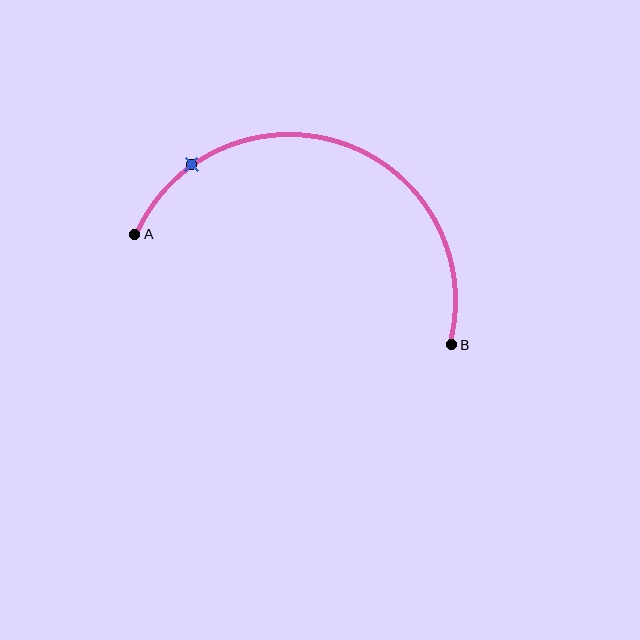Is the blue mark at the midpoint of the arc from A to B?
No. The blue mark lies on the arc but is closer to endpoint A. The arc midpoint would be at the point on the curve equidistant along the arc from both A and B.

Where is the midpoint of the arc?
The arc midpoint is the point on the curve farthest from the straight line joining A and B. It sits above that line.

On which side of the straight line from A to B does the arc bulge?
The arc bulges above the straight line connecting A and B.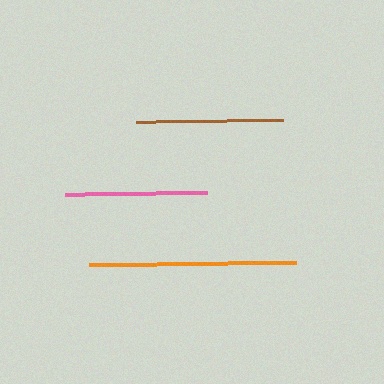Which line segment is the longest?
The orange line is the longest at approximately 207 pixels.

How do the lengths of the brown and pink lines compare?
The brown and pink lines are approximately the same length.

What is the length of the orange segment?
The orange segment is approximately 207 pixels long.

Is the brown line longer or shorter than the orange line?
The orange line is longer than the brown line.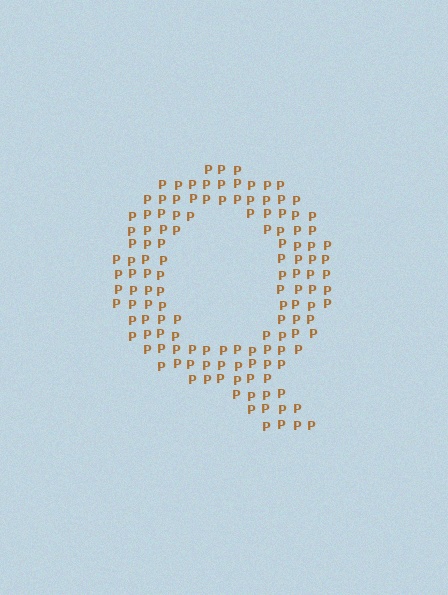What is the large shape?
The large shape is the letter Q.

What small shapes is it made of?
It is made of small letter P's.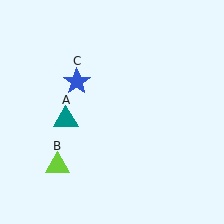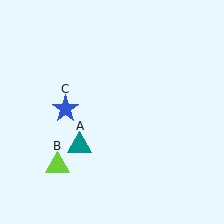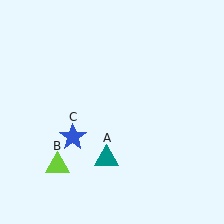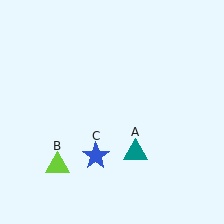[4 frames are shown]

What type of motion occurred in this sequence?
The teal triangle (object A), blue star (object C) rotated counterclockwise around the center of the scene.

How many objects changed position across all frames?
2 objects changed position: teal triangle (object A), blue star (object C).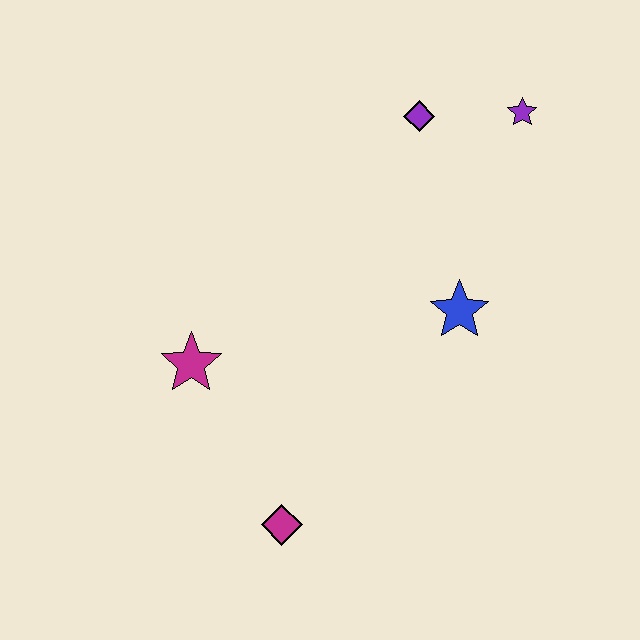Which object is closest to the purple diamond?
The purple star is closest to the purple diamond.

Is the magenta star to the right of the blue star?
No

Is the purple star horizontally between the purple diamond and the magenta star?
No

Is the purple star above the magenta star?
Yes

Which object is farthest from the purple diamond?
The magenta diamond is farthest from the purple diamond.